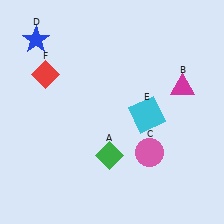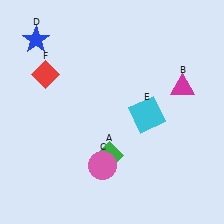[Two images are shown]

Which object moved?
The pink circle (C) moved left.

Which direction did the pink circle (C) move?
The pink circle (C) moved left.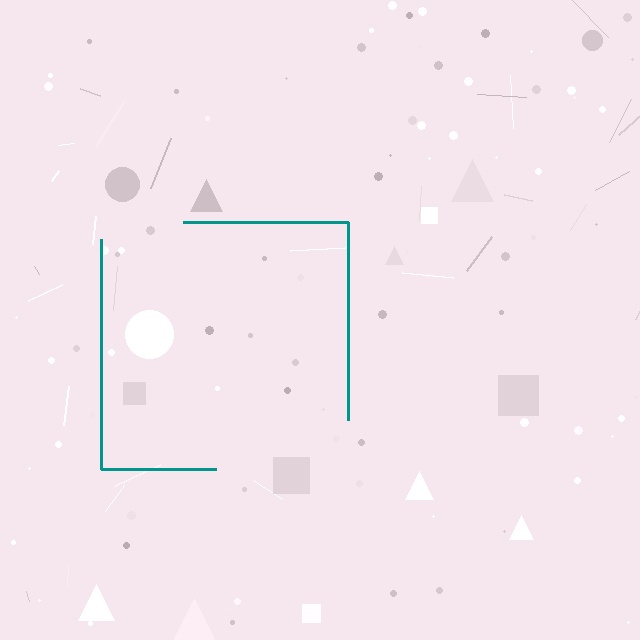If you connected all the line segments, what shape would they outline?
They would outline a square.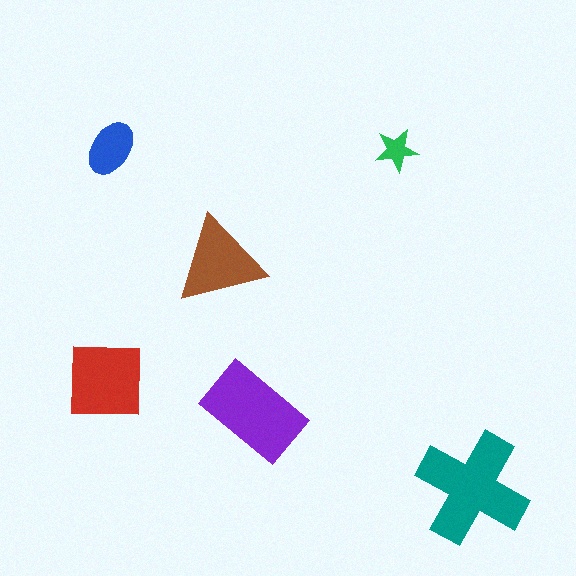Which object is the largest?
The teal cross.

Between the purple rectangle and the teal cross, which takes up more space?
The teal cross.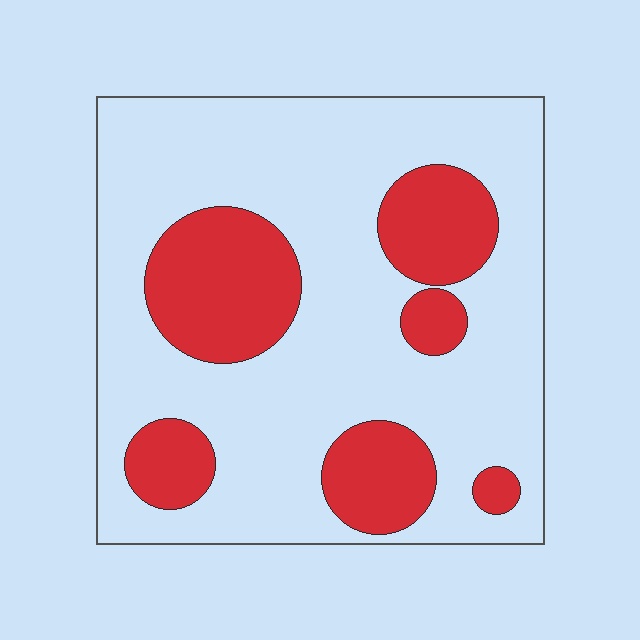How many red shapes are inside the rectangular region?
6.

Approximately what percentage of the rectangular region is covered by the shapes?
Approximately 25%.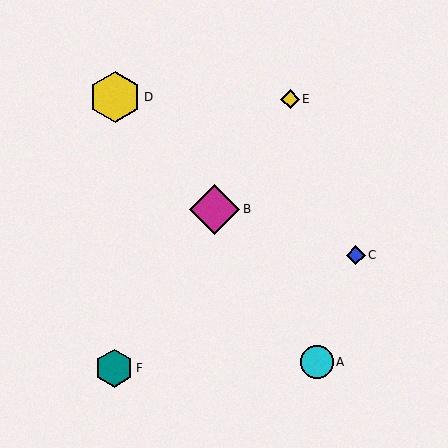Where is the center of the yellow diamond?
The center of the yellow diamond is at (290, 99).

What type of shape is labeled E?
Shape E is a yellow diamond.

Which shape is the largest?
The yellow hexagon (labeled D) is the largest.